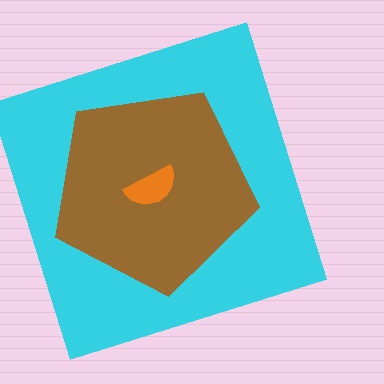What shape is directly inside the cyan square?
The brown pentagon.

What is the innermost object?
The orange semicircle.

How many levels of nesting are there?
3.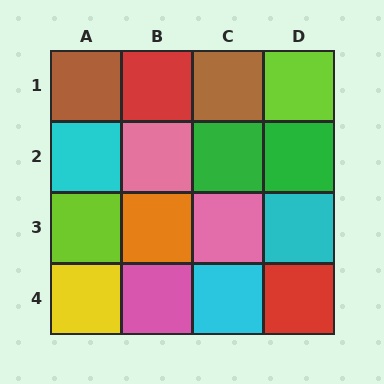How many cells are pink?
3 cells are pink.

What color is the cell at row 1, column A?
Brown.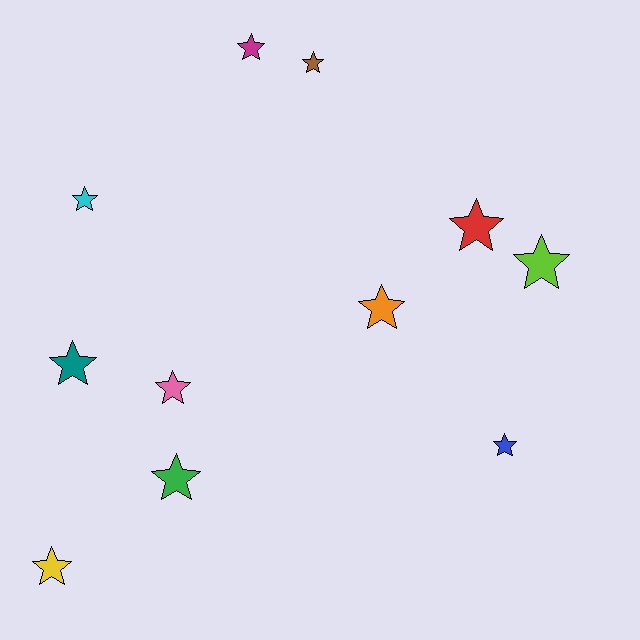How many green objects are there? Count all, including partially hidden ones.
There is 1 green object.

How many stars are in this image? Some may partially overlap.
There are 11 stars.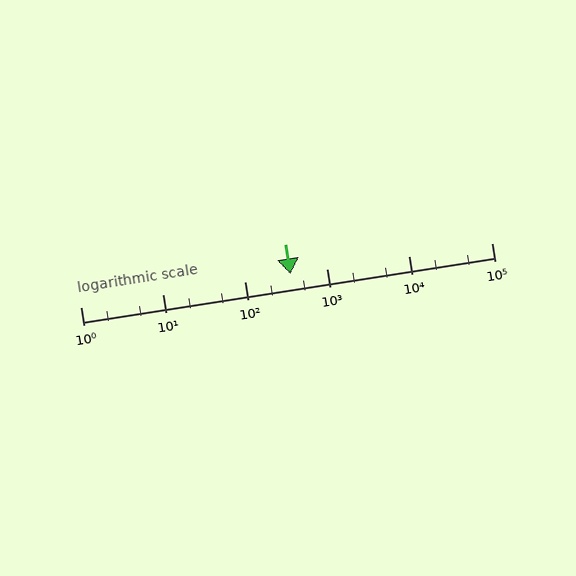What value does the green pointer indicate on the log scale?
The pointer indicates approximately 360.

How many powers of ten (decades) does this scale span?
The scale spans 5 decades, from 1 to 100000.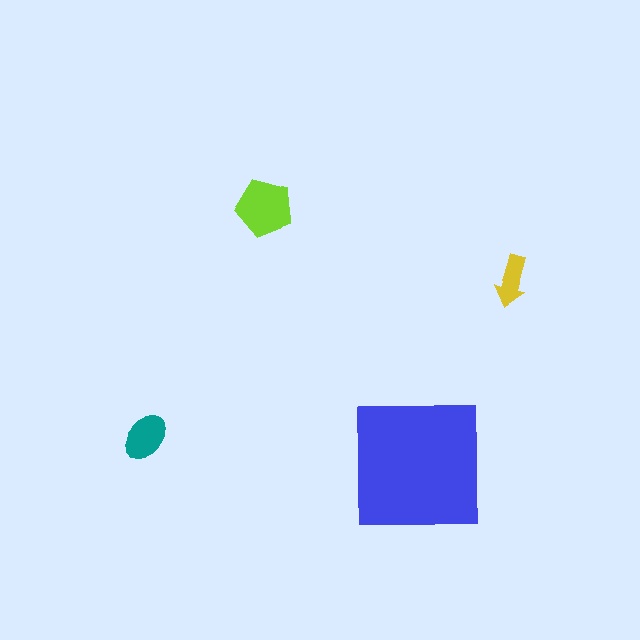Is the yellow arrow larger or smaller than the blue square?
Smaller.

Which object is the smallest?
The yellow arrow.